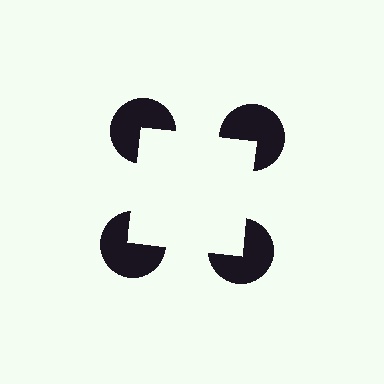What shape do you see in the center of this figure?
An illusory square — its edges are inferred from the aligned wedge cuts in the pac-man discs, not physically drawn.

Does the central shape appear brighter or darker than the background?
It typically appears slightly brighter than the background, even though no actual brightness change is drawn.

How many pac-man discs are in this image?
There are 4 — one at each vertex of the illusory square.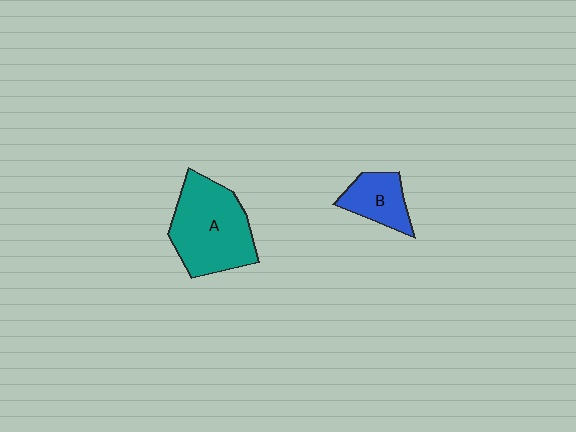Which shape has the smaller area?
Shape B (blue).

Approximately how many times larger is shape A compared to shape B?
Approximately 2.2 times.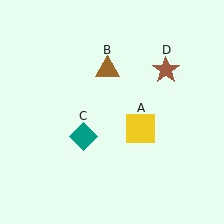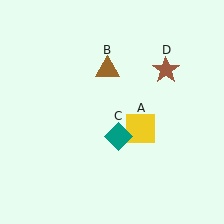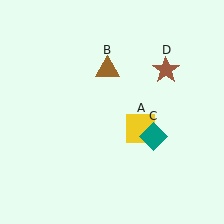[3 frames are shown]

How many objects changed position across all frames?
1 object changed position: teal diamond (object C).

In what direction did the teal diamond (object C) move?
The teal diamond (object C) moved right.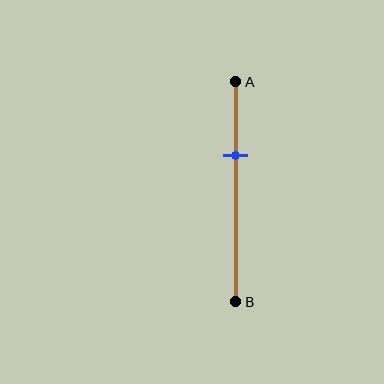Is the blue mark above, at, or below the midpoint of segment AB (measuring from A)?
The blue mark is above the midpoint of segment AB.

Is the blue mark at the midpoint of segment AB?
No, the mark is at about 35% from A, not at the 50% midpoint.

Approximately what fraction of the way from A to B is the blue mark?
The blue mark is approximately 35% of the way from A to B.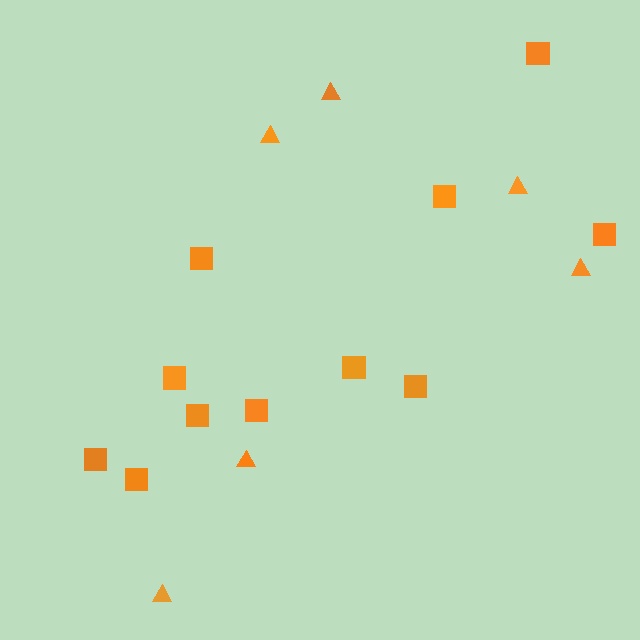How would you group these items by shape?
There are 2 groups: one group of squares (11) and one group of triangles (6).